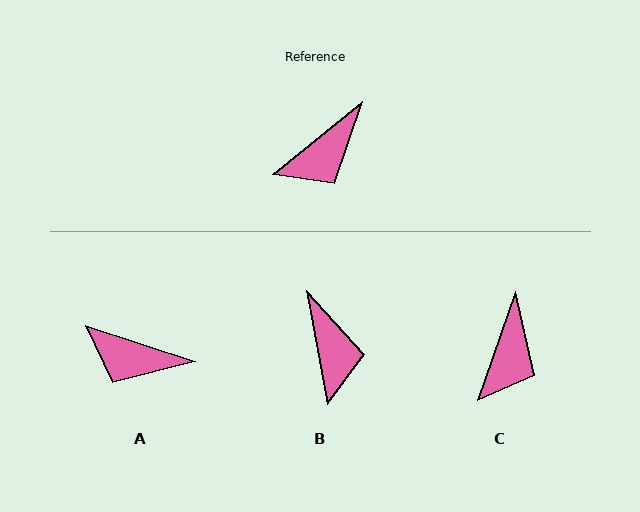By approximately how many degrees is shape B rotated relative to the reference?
Approximately 61 degrees counter-clockwise.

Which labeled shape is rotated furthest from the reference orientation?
B, about 61 degrees away.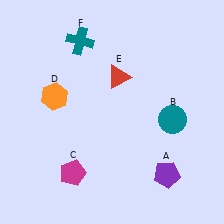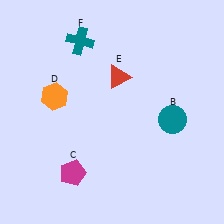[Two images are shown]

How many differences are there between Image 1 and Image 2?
There is 1 difference between the two images.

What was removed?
The purple pentagon (A) was removed in Image 2.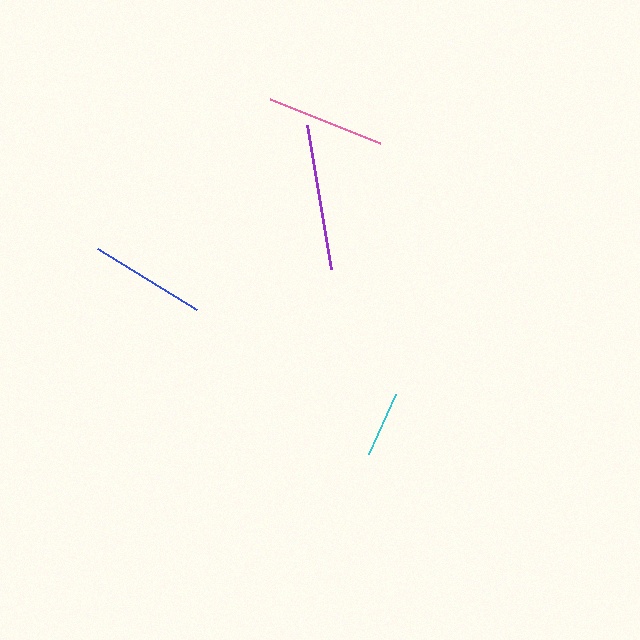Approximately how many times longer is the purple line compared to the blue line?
The purple line is approximately 1.3 times the length of the blue line.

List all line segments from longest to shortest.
From longest to shortest: purple, pink, blue, cyan.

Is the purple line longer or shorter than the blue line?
The purple line is longer than the blue line.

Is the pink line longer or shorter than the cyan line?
The pink line is longer than the cyan line.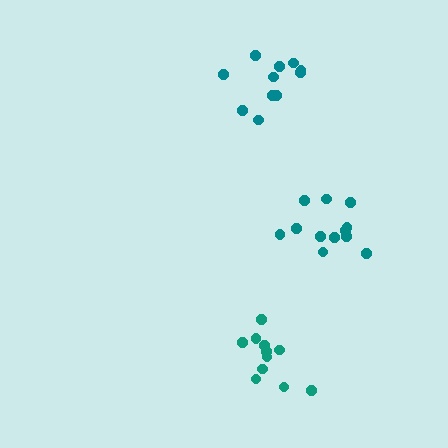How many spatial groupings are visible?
There are 3 spatial groupings.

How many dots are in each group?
Group 1: 11 dots, Group 2: 11 dots, Group 3: 12 dots (34 total).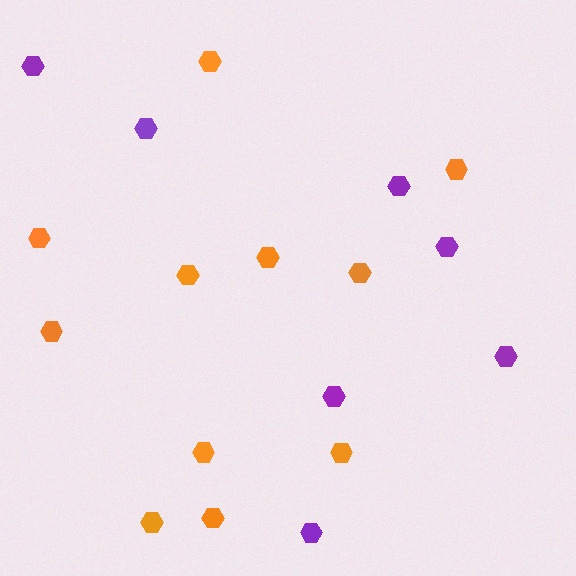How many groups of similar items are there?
There are 2 groups: one group of purple hexagons (7) and one group of orange hexagons (11).